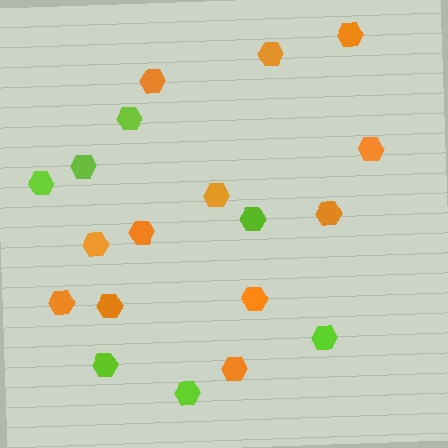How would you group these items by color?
There are 2 groups: one group of orange hexagons (12) and one group of lime hexagons (7).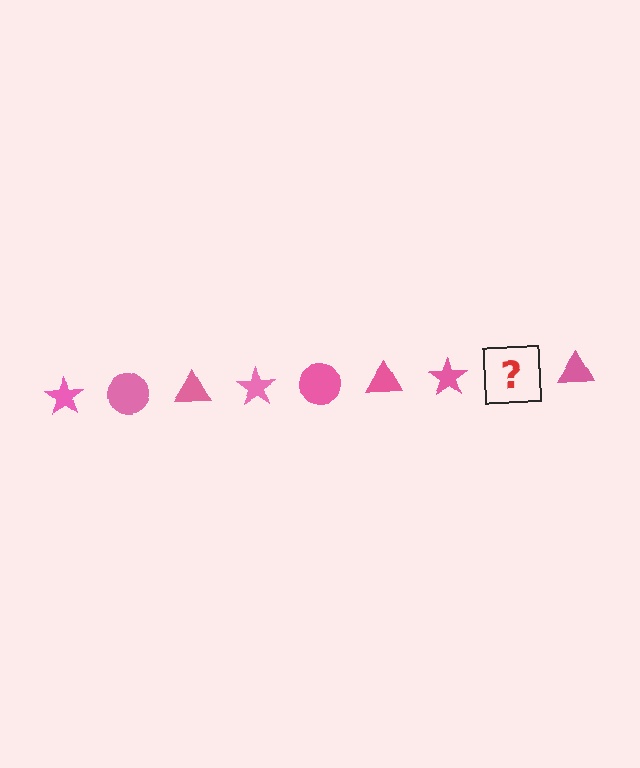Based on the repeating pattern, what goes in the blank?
The blank should be a pink circle.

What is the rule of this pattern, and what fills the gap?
The rule is that the pattern cycles through star, circle, triangle shapes in pink. The gap should be filled with a pink circle.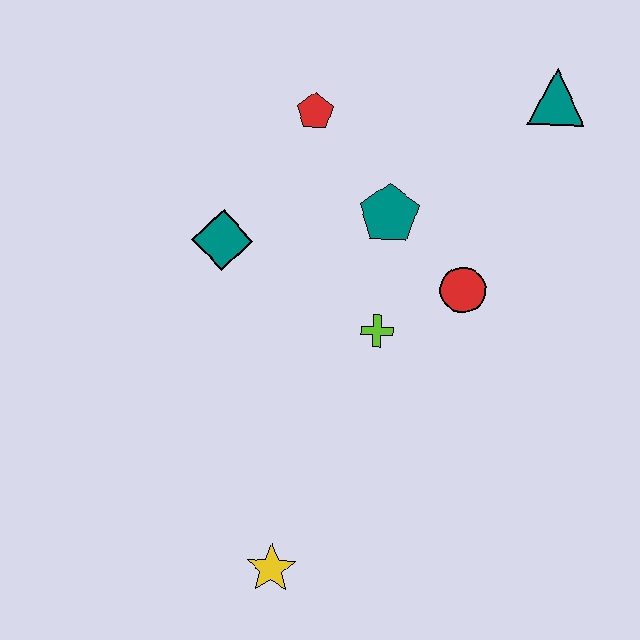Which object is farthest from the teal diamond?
The teal triangle is farthest from the teal diamond.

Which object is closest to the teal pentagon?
The red circle is closest to the teal pentagon.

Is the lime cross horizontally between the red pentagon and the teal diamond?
No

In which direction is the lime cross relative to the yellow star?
The lime cross is above the yellow star.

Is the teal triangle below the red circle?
No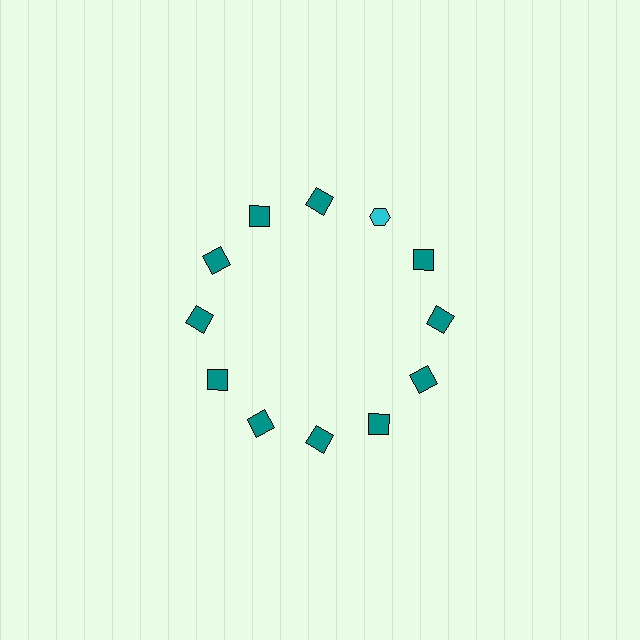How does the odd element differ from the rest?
It differs in both color (cyan instead of teal) and shape (hexagon instead of square).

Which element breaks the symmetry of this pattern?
The cyan hexagon at roughly the 1 o'clock position breaks the symmetry. All other shapes are teal squares.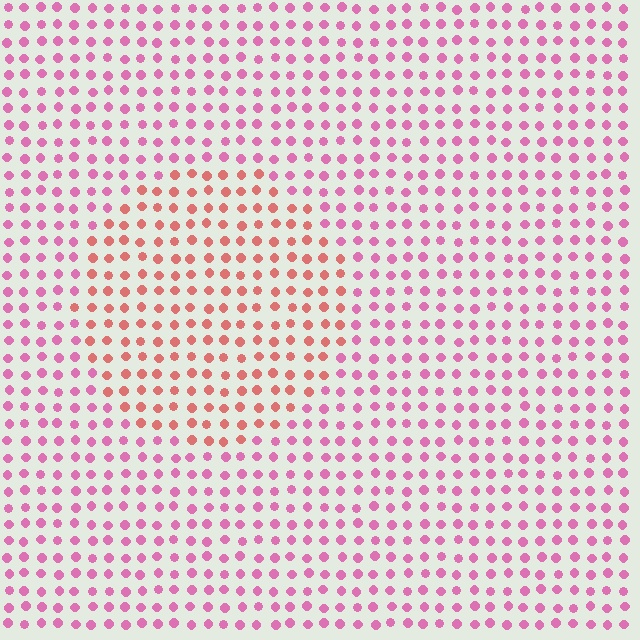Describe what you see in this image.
The image is filled with small pink elements in a uniform arrangement. A circle-shaped region is visible where the elements are tinted to a slightly different hue, forming a subtle color boundary.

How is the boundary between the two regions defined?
The boundary is defined purely by a slight shift in hue (about 37 degrees). Spacing, size, and orientation are identical on both sides.